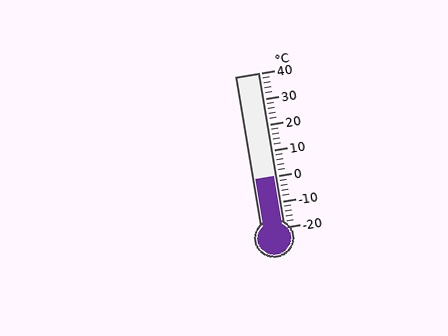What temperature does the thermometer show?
The thermometer shows approximately 0°C.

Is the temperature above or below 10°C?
The temperature is below 10°C.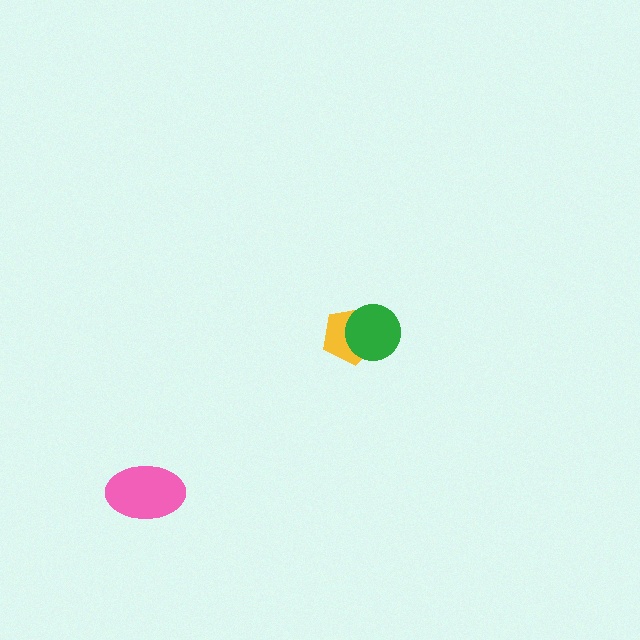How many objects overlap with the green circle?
1 object overlaps with the green circle.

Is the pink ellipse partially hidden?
No, no other shape covers it.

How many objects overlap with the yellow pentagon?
1 object overlaps with the yellow pentagon.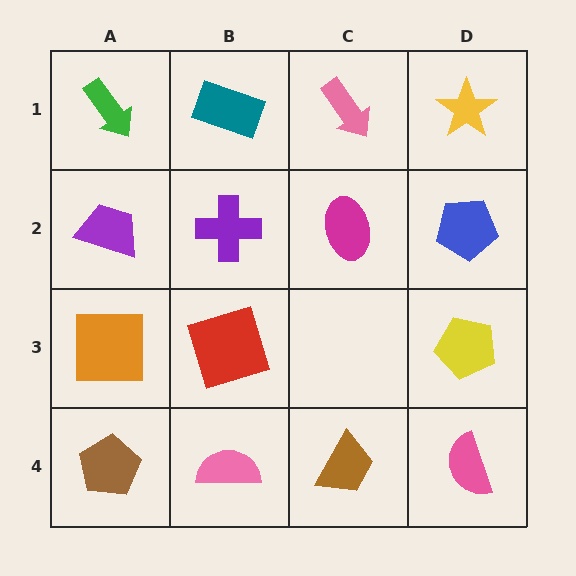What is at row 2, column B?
A purple cross.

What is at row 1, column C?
A pink arrow.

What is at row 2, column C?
A magenta ellipse.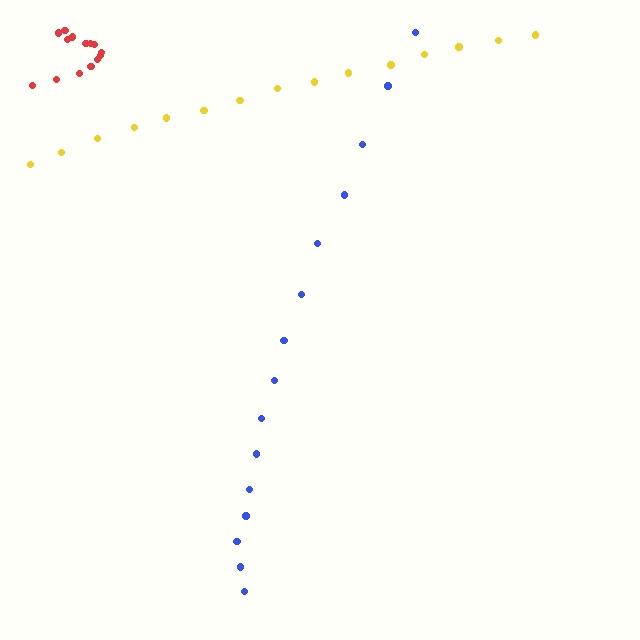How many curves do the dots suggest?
There are 3 distinct paths.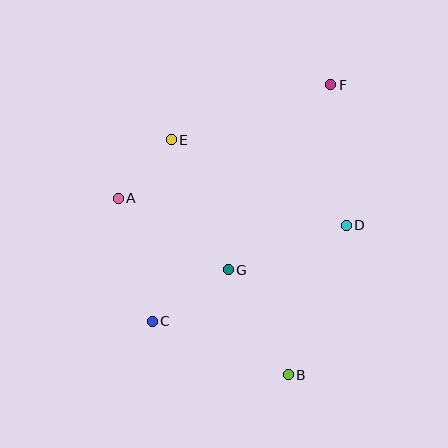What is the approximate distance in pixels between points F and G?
The distance between F and G is approximately 211 pixels.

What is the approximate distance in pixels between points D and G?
The distance between D and G is approximately 126 pixels.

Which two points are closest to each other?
Points A and E are closest to each other.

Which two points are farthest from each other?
Points C and F are farthest from each other.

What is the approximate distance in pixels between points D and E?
The distance between D and E is approximately 194 pixels.